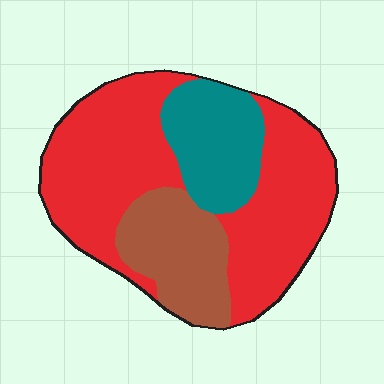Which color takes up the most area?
Red, at roughly 60%.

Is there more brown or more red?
Red.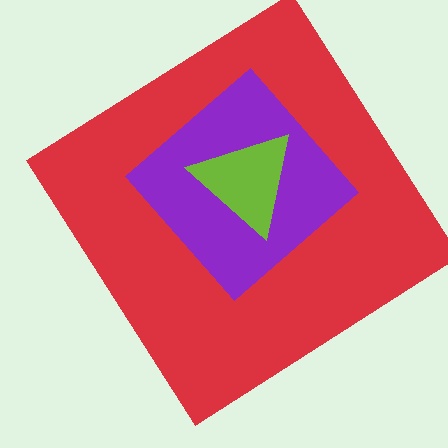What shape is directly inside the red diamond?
The purple diamond.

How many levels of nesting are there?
3.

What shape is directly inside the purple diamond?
The lime triangle.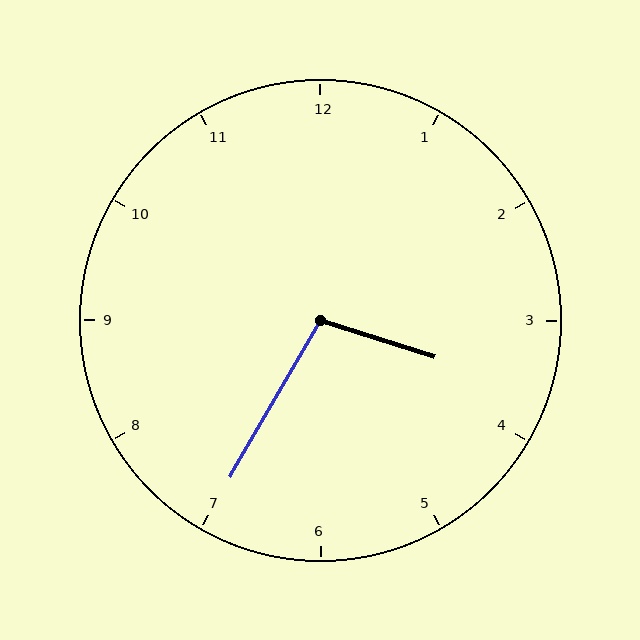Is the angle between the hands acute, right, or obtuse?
It is obtuse.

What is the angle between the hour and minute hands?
Approximately 102 degrees.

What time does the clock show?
3:35.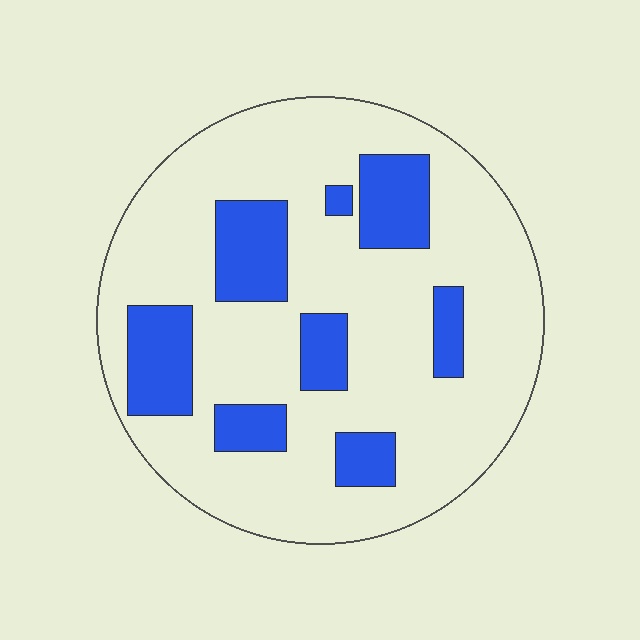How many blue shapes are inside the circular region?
8.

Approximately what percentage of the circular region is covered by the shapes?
Approximately 25%.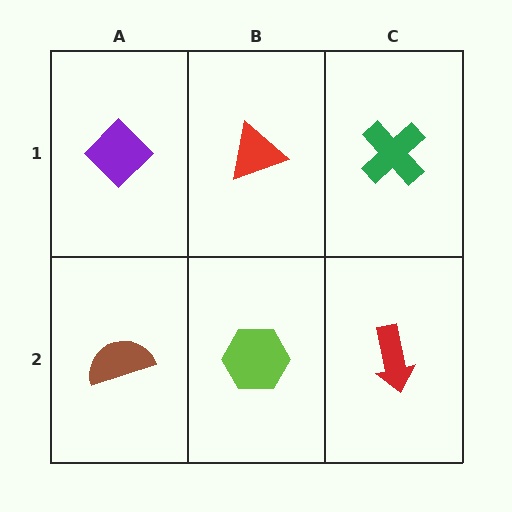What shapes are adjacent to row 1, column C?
A red arrow (row 2, column C), a red triangle (row 1, column B).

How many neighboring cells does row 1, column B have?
3.